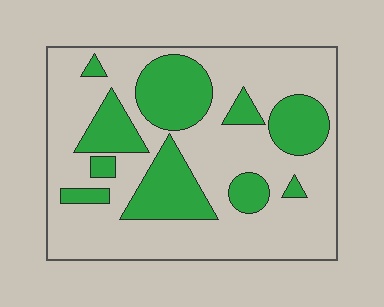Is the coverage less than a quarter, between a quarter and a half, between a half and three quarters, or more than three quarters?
Between a quarter and a half.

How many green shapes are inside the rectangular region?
10.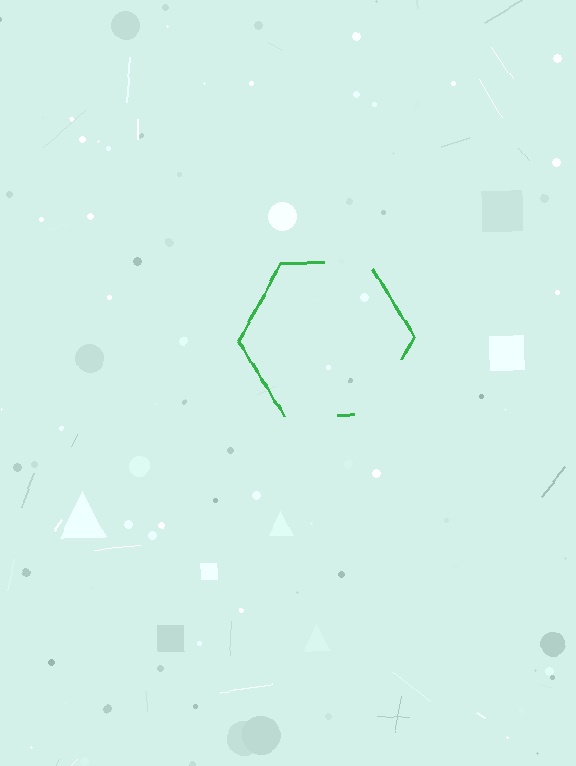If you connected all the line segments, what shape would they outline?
They would outline a hexagon.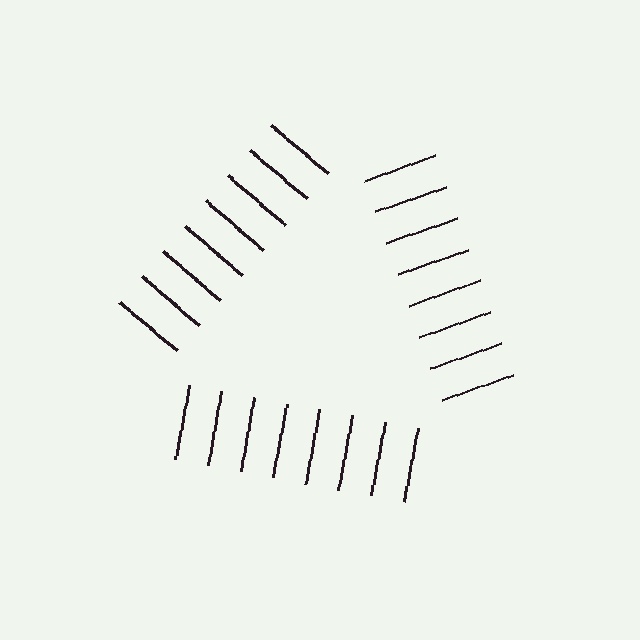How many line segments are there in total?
24 — 8 along each of the 3 edges.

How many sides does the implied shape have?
3 sides — the line-ends trace a triangle.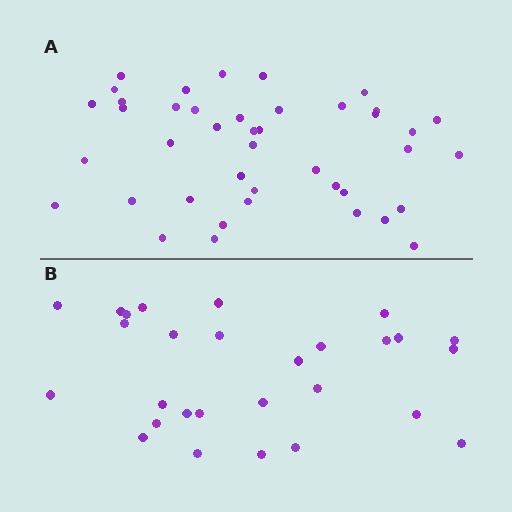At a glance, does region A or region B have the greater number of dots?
Region A (the top region) has more dots.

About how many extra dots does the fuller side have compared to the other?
Region A has approximately 15 more dots than region B.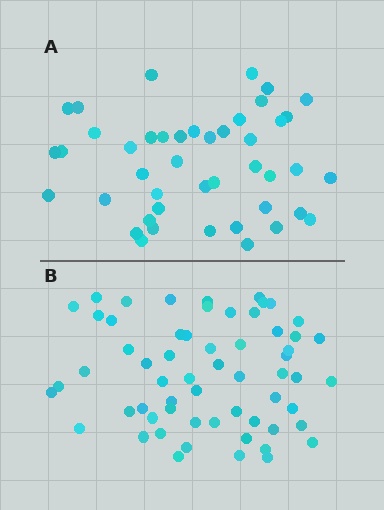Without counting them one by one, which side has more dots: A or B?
Region B (the bottom region) has more dots.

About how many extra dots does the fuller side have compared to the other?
Region B has approximately 15 more dots than region A.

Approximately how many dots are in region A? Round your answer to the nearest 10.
About 40 dots. (The exact count is 44, which rounds to 40.)